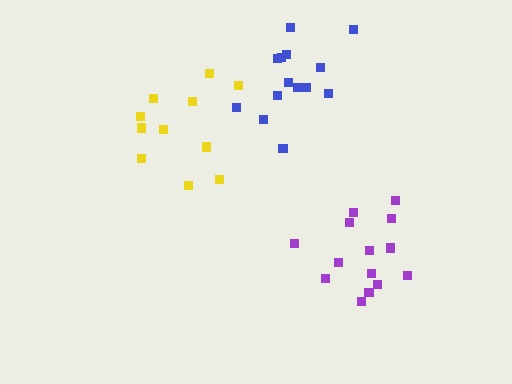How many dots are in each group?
Group 1: 11 dots, Group 2: 14 dots, Group 3: 14 dots (39 total).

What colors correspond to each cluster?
The clusters are colored: yellow, blue, purple.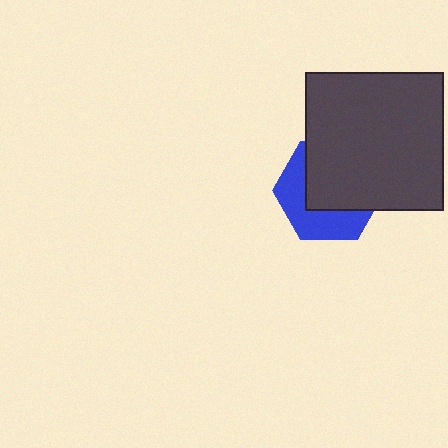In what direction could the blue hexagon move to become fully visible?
The blue hexagon could move toward the lower-left. That would shift it out from behind the dark gray square entirely.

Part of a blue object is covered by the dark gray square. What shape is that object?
It is a hexagon.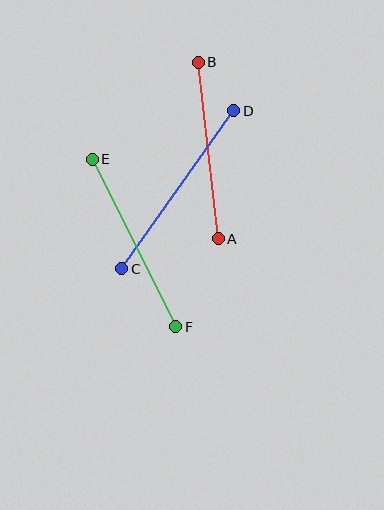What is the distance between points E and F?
The distance is approximately 187 pixels.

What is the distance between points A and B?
The distance is approximately 178 pixels.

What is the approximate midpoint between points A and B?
The midpoint is at approximately (208, 150) pixels.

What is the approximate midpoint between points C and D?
The midpoint is at approximately (178, 190) pixels.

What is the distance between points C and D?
The distance is approximately 193 pixels.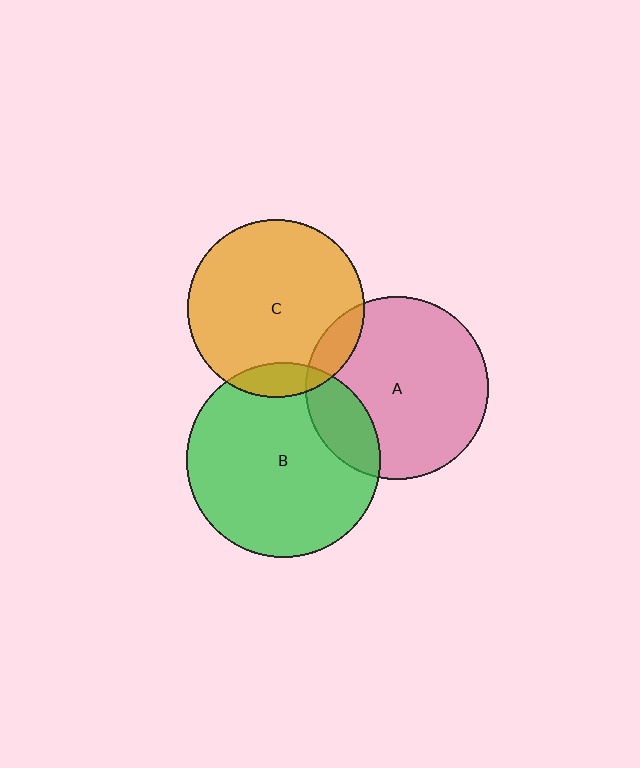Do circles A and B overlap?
Yes.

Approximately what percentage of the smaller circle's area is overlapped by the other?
Approximately 20%.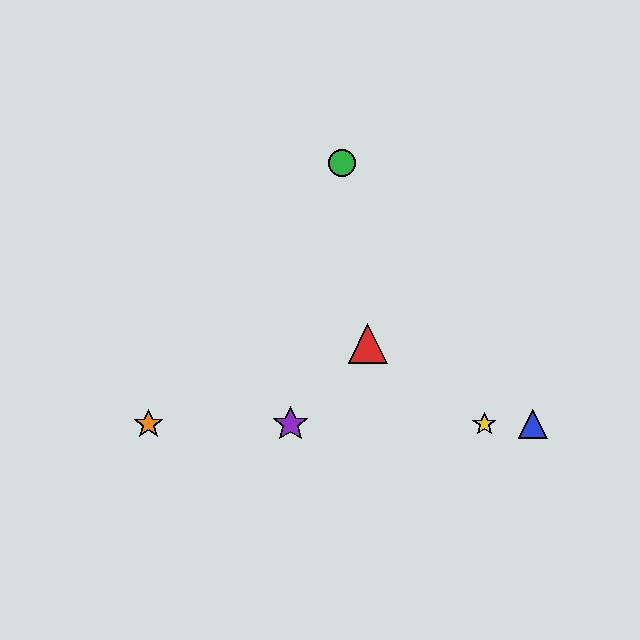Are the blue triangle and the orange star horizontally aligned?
Yes, both are at y≈424.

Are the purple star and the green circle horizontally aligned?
No, the purple star is at y≈424 and the green circle is at y≈163.